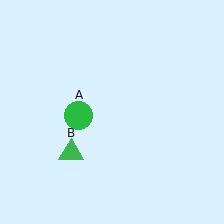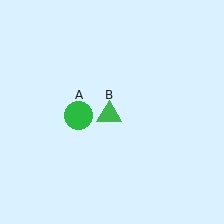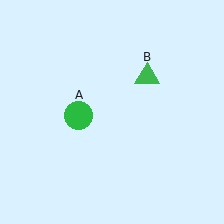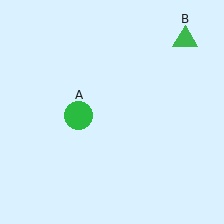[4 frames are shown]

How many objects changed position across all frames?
1 object changed position: green triangle (object B).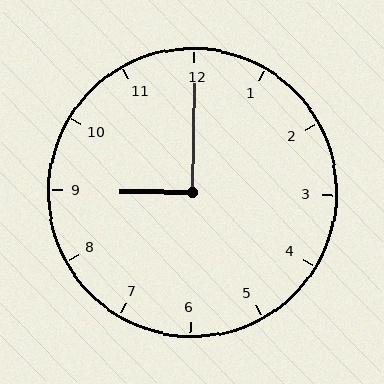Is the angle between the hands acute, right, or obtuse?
It is right.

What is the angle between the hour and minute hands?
Approximately 90 degrees.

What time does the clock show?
9:00.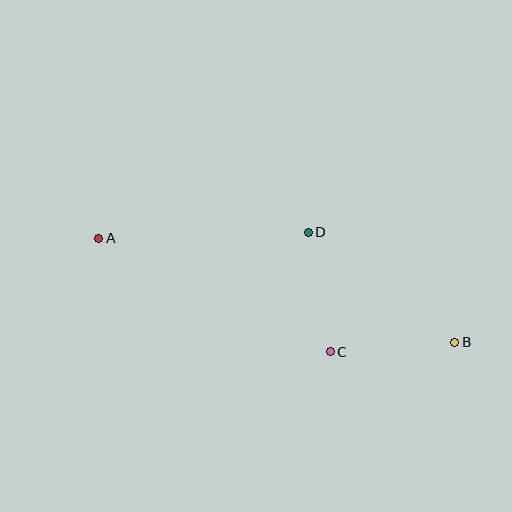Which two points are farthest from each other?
Points A and B are farthest from each other.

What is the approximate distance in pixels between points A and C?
The distance between A and C is approximately 258 pixels.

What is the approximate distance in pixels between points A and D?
The distance between A and D is approximately 209 pixels.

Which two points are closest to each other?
Points C and D are closest to each other.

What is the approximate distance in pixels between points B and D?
The distance between B and D is approximately 183 pixels.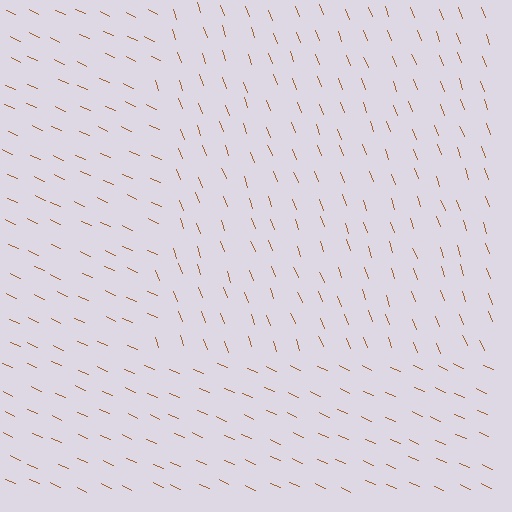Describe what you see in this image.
The image is filled with small brown line segments. A rectangle region in the image has lines oriented differently from the surrounding lines, creating a visible texture boundary.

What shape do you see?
I see a rectangle.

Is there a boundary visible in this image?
Yes, there is a texture boundary formed by a change in line orientation.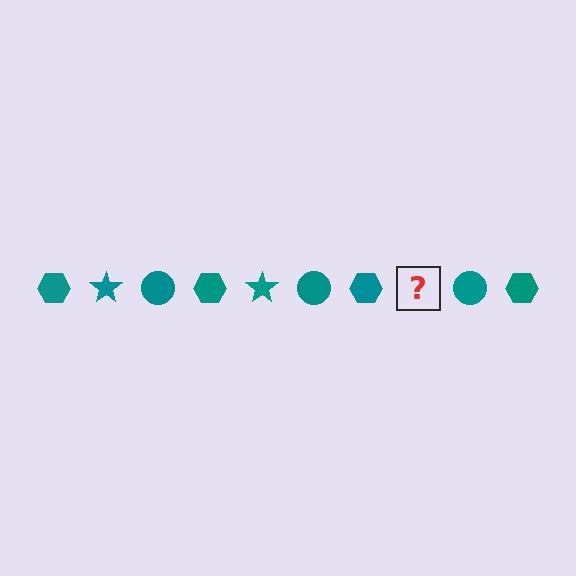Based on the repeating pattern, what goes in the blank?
The blank should be a teal star.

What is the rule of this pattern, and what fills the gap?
The rule is that the pattern cycles through hexagon, star, circle shapes in teal. The gap should be filled with a teal star.